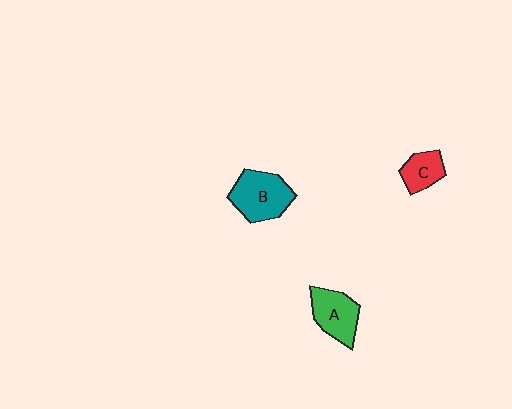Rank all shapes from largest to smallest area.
From largest to smallest: B (teal), A (green), C (red).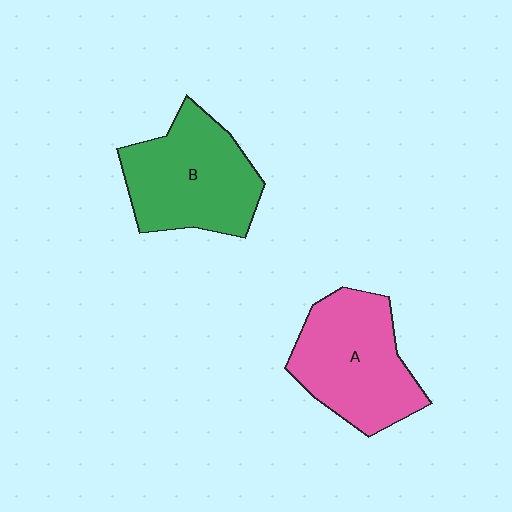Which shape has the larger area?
Shape A (pink).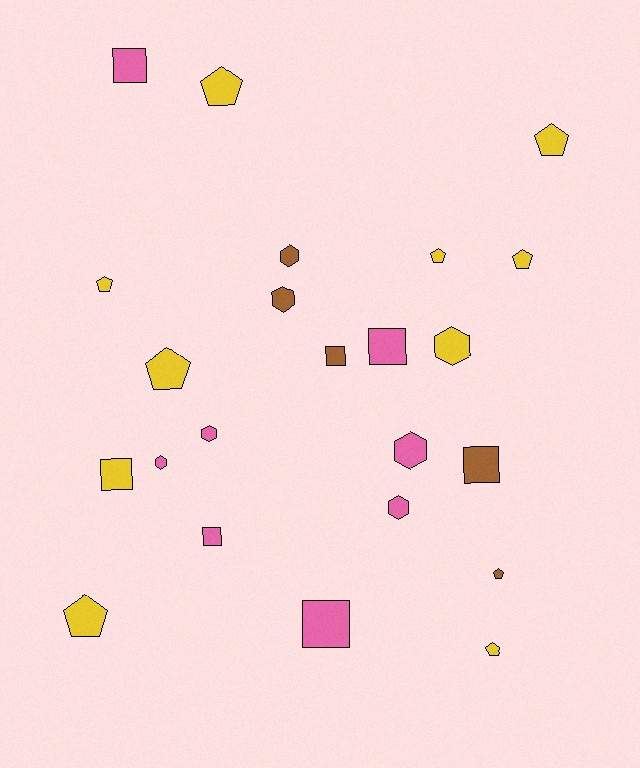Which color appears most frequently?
Yellow, with 10 objects.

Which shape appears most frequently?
Pentagon, with 9 objects.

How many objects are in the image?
There are 23 objects.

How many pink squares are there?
There are 4 pink squares.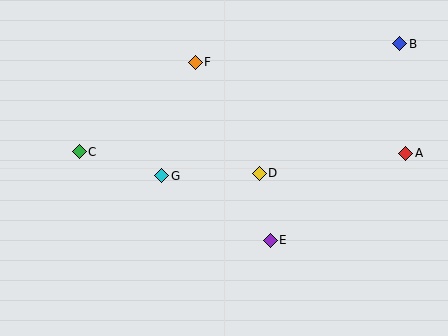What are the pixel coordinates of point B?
Point B is at (400, 44).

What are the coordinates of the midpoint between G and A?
The midpoint between G and A is at (284, 165).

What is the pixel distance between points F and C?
The distance between F and C is 147 pixels.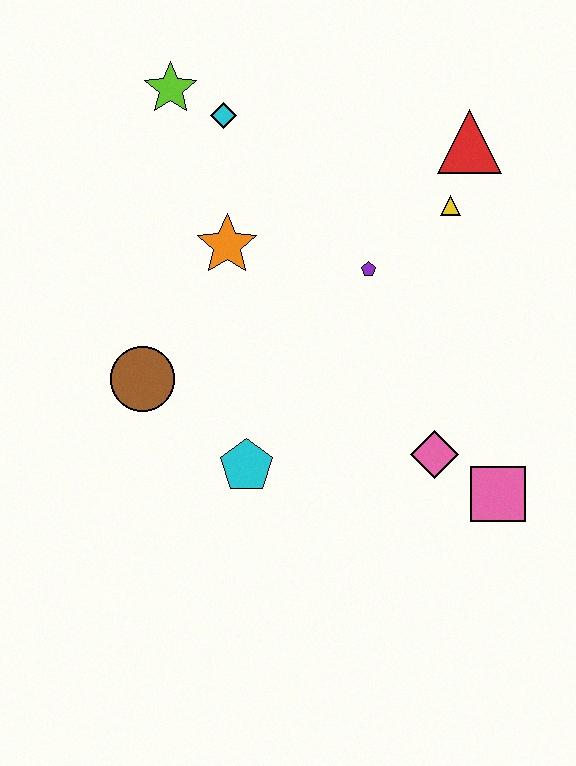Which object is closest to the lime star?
The cyan diamond is closest to the lime star.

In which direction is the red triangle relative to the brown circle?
The red triangle is to the right of the brown circle.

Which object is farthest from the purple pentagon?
The lime star is farthest from the purple pentagon.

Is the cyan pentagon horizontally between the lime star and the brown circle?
No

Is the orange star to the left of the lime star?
No